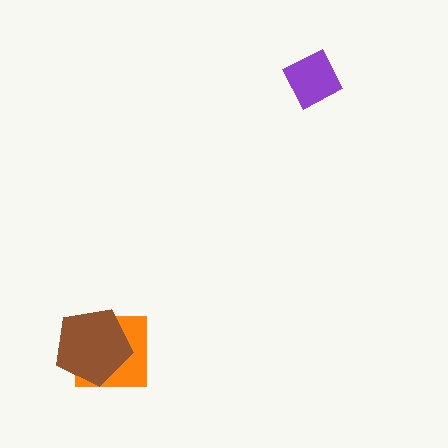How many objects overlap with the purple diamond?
0 objects overlap with the purple diamond.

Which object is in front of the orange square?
The brown pentagon is in front of the orange square.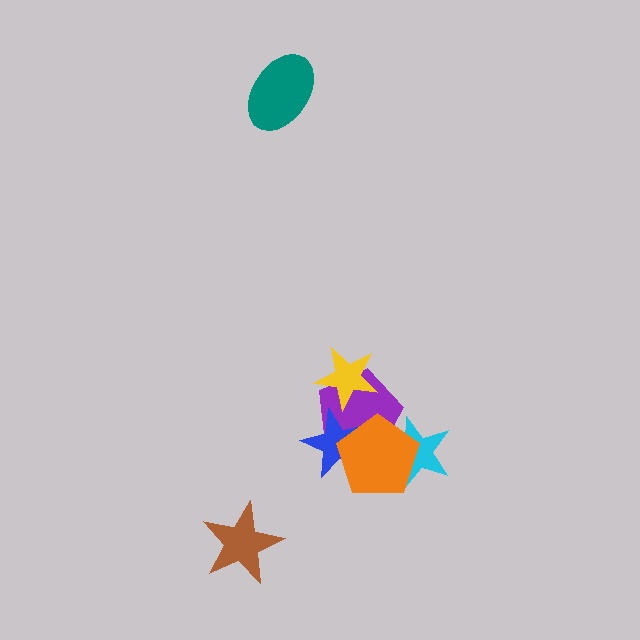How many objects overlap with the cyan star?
2 objects overlap with the cyan star.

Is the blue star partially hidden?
Yes, it is partially covered by another shape.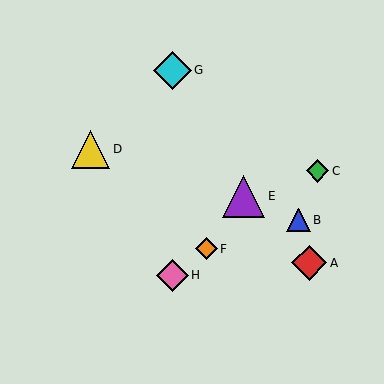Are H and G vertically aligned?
Yes, both are at x≈172.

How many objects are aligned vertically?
2 objects (G, H) are aligned vertically.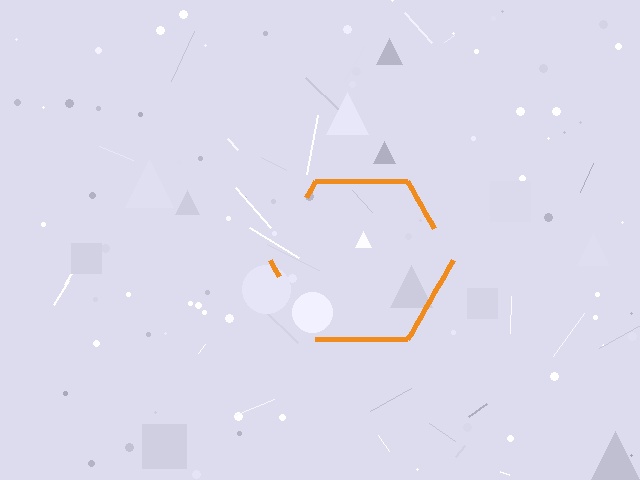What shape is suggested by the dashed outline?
The dashed outline suggests a hexagon.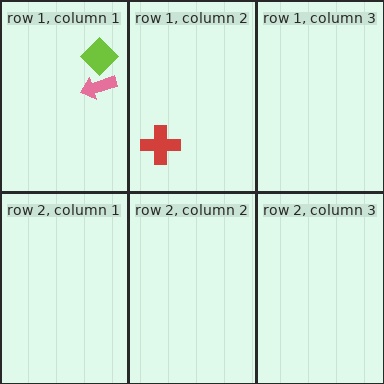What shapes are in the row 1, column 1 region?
The pink arrow, the lime diamond.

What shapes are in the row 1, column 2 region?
The red cross.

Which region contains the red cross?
The row 1, column 2 region.